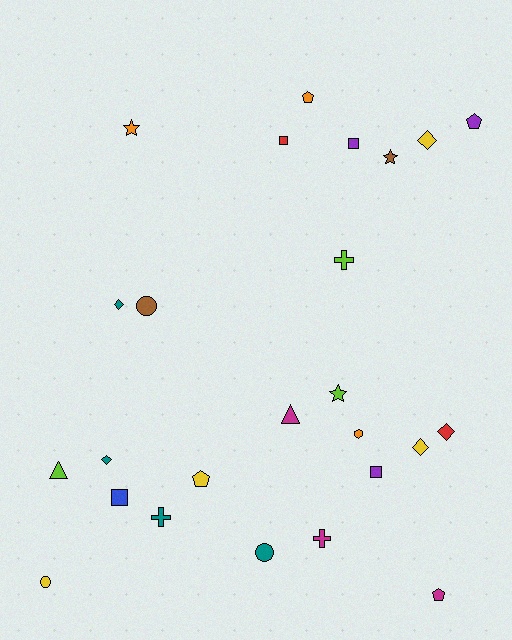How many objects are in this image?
There are 25 objects.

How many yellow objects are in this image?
There are 4 yellow objects.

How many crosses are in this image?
There are 3 crosses.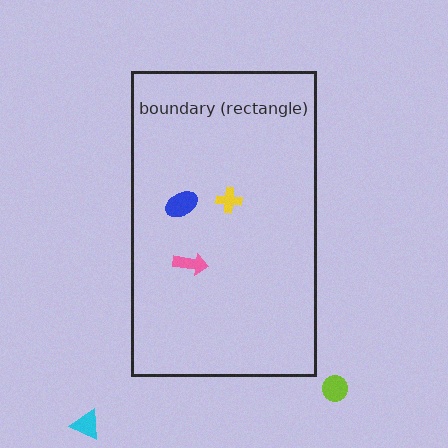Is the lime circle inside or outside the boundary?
Outside.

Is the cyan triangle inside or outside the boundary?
Outside.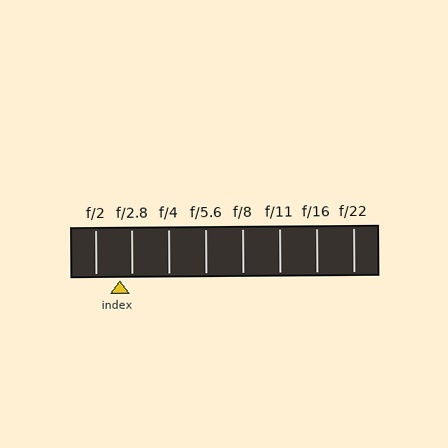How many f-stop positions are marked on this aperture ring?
There are 8 f-stop positions marked.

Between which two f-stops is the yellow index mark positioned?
The index mark is between f/2 and f/2.8.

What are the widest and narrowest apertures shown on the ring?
The widest aperture shown is f/2 and the narrowest is f/22.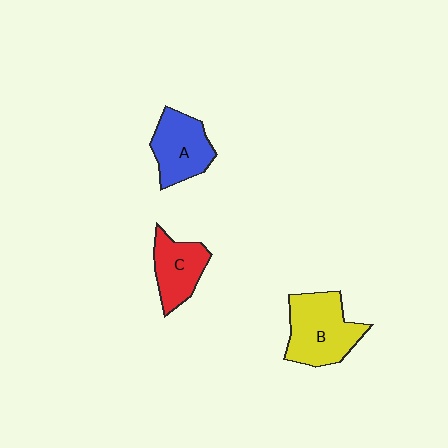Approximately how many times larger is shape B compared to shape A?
Approximately 1.3 times.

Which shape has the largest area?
Shape B (yellow).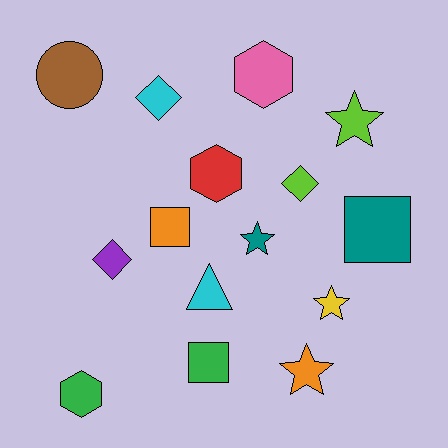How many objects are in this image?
There are 15 objects.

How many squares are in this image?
There are 3 squares.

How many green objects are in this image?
There are 2 green objects.